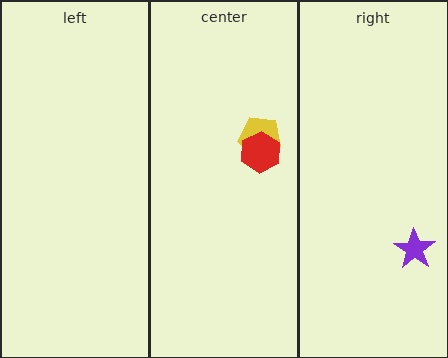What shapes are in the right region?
The purple star.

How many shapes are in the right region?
1.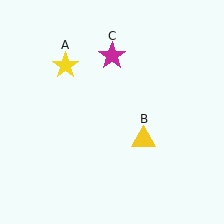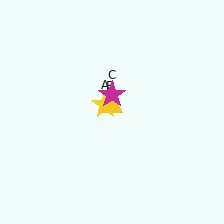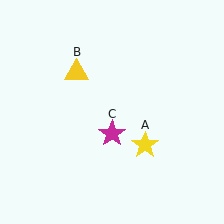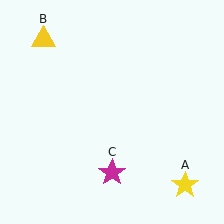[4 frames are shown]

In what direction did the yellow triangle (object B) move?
The yellow triangle (object B) moved up and to the left.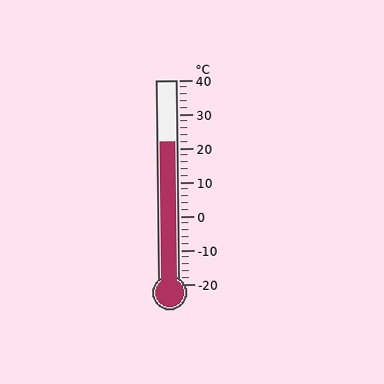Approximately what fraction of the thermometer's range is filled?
The thermometer is filled to approximately 70% of its range.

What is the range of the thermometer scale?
The thermometer scale ranges from -20°C to 40°C.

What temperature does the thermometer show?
The thermometer shows approximately 22°C.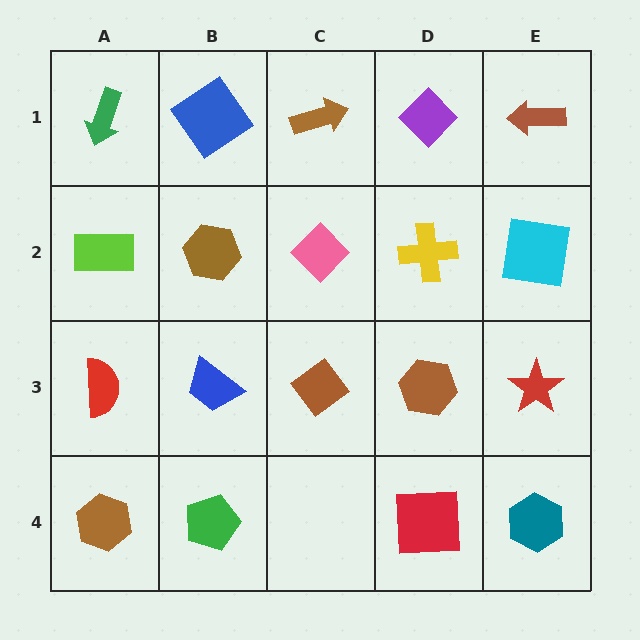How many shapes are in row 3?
5 shapes.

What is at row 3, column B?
A blue trapezoid.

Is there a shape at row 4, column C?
No, that cell is empty.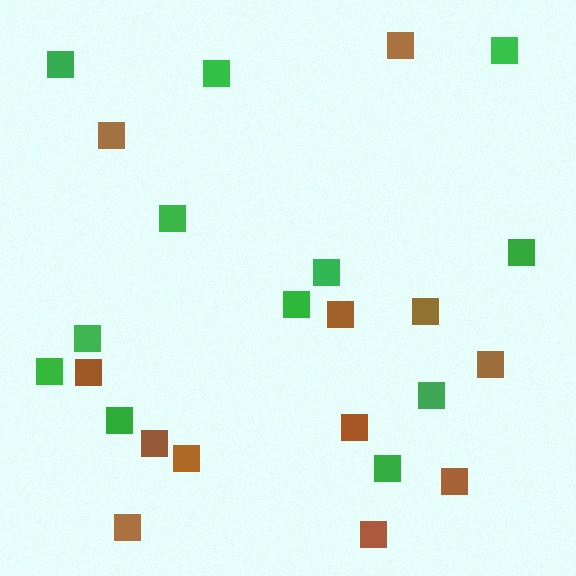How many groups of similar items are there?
There are 2 groups: one group of brown squares (12) and one group of green squares (12).